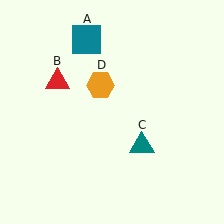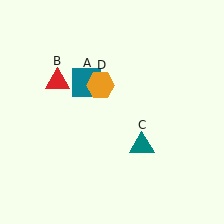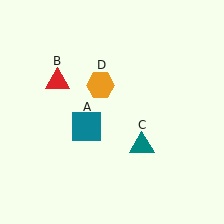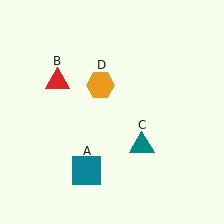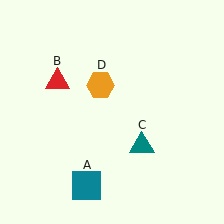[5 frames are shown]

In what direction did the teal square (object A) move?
The teal square (object A) moved down.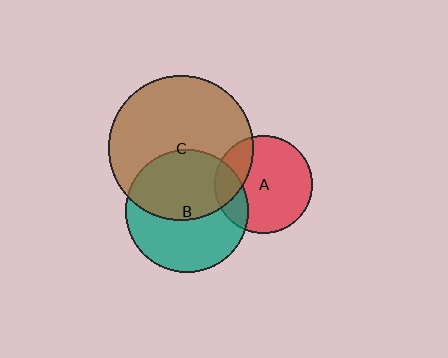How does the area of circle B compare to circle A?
Approximately 1.6 times.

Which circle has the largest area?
Circle C (brown).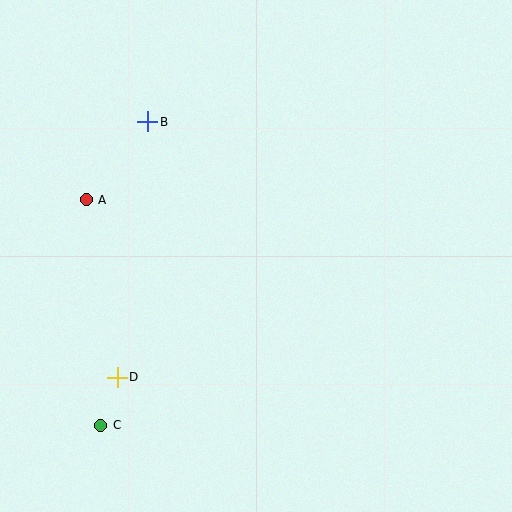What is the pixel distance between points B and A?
The distance between B and A is 100 pixels.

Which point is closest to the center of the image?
Point B at (148, 122) is closest to the center.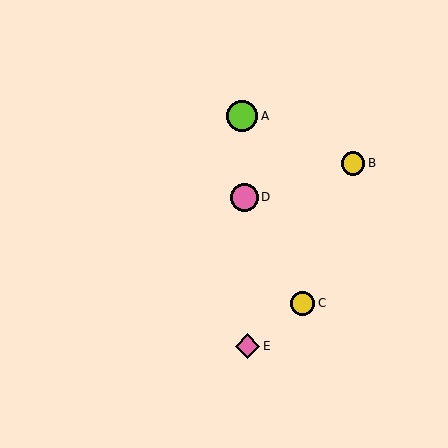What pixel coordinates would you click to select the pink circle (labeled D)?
Click at (244, 197) to select the pink circle D.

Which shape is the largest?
The lime circle (labeled A) is the largest.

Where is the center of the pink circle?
The center of the pink circle is at (244, 197).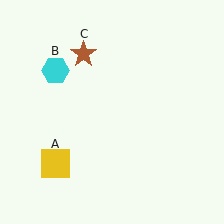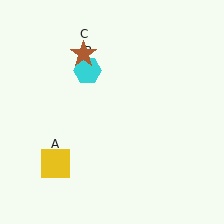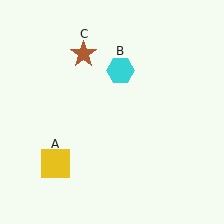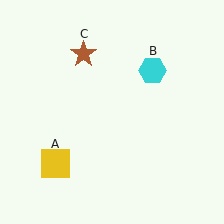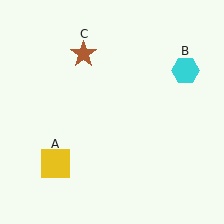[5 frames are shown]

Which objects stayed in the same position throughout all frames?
Yellow square (object A) and brown star (object C) remained stationary.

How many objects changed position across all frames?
1 object changed position: cyan hexagon (object B).